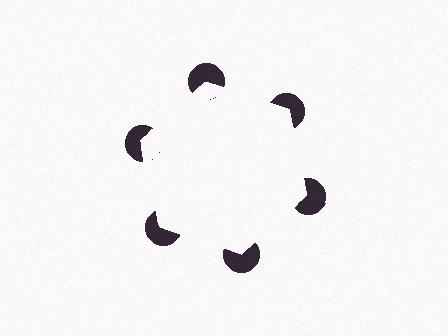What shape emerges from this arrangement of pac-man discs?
An illusory hexagon — its edges are inferred from the aligned wedge cuts in the pac-man discs, not physically drawn.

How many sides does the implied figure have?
6 sides.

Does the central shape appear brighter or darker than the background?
It typically appears slightly brighter than the background, even though no actual brightness change is drawn.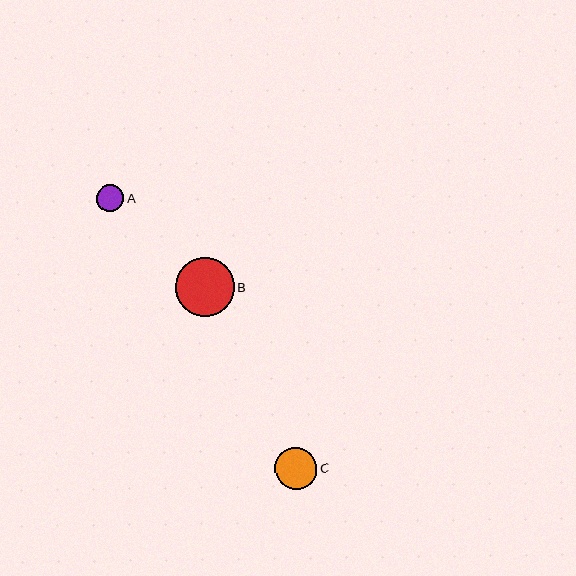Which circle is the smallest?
Circle A is the smallest with a size of approximately 28 pixels.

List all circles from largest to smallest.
From largest to smallest: B, C, A.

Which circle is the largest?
Circle B is the largest with a size of approximately 59 pixels.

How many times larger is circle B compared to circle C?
Circle B is approximately 1.4 times the size of circle C.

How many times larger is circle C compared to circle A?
Circle C is approximately 1.5 times the size of circle A.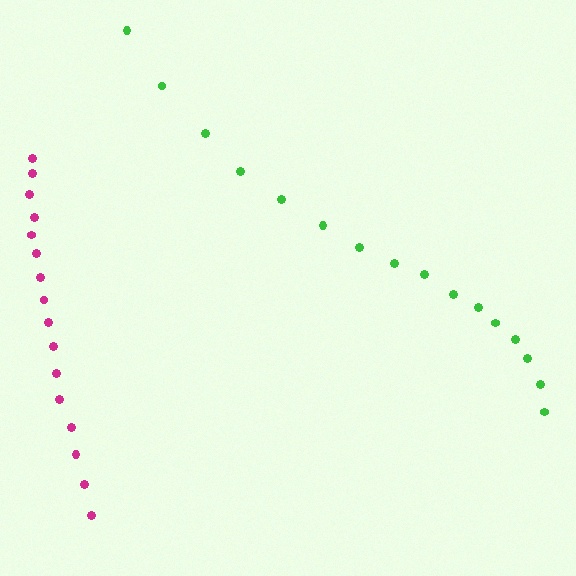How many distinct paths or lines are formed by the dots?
There are 2 distinct paths.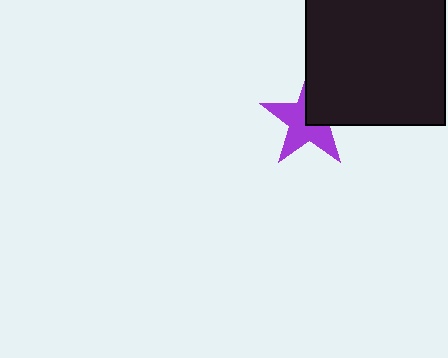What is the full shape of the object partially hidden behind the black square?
The partially hidden object is a purple star.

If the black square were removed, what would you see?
You would see the complete purple star.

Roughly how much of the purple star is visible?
About half of it is visible (roughly 63%).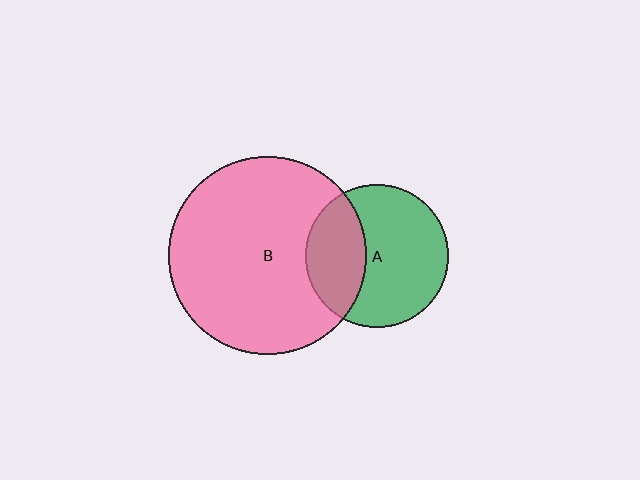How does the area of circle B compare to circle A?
Approximately 1.9 times.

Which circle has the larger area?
Circle B (pink).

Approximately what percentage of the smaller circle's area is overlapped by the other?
Approximately 35%.